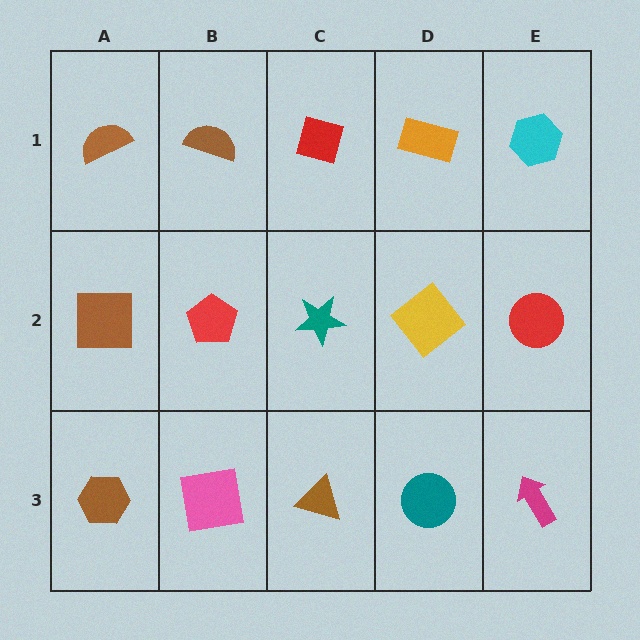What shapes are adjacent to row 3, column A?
A brown square (row 2, column A), a pink square (row 3, column B).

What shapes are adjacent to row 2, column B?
A brown semicircle (row 1, column B), a pink square (row 3, column B), a brown square (row 2, column A), a teal star (row 2, column C).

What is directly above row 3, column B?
A red pentagon.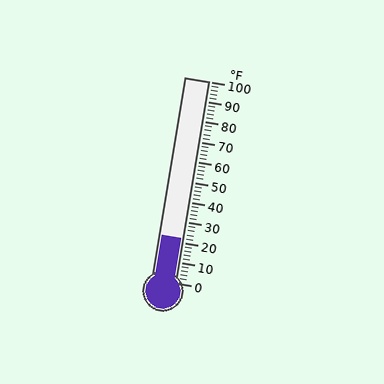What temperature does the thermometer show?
The thermometer shows approximately 22°F.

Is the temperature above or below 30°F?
The temperature is below 30°F.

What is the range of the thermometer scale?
The thermometer scale ranges from 0°F to 100°F.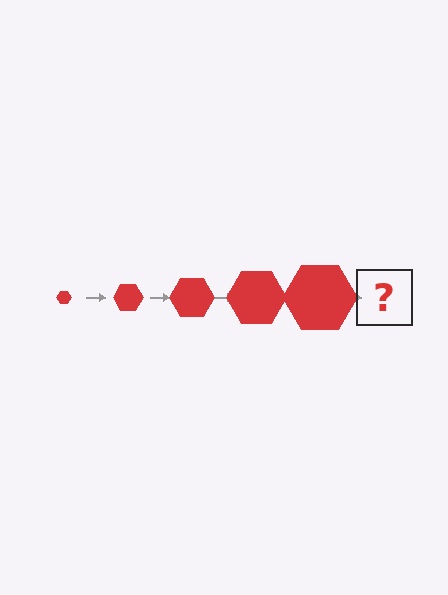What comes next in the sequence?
The next element should be a red hexagon, larger than the previous one.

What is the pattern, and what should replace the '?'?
The pattern is that the hexagon gets progressively larger each step. The '?' should be a red hexagon, larger than the previous one.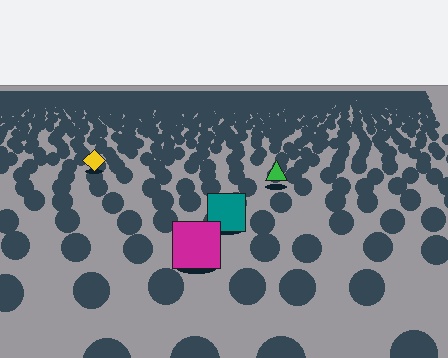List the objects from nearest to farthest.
From nearest to farthest: the magenta square, the teal square, the green triangle, the yellow diamond.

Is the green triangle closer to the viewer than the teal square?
No. The teal square is closer — you can tell from the texture gradient: the ground texture is coarser near it.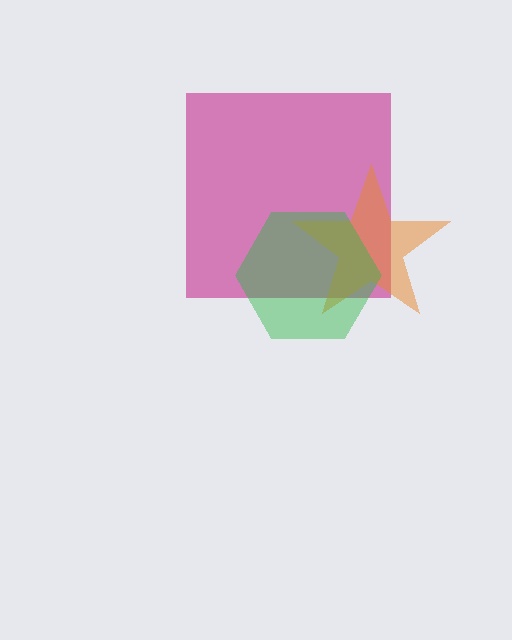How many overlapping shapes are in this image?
There are 3 overlapping shapes in the image.